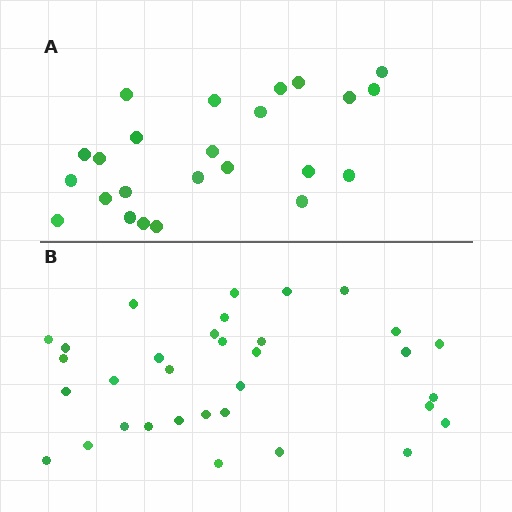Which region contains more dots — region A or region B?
Region B (the bottom region) has more dots.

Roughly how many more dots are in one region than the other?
Region B has roughly 8 or so more dots than region A.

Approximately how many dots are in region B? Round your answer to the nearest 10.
About 30 dots. (The exact count is 33, which rounds to 30.)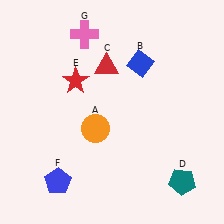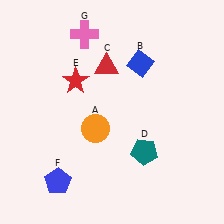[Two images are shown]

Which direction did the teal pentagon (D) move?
The teal pentagon (D) moved left.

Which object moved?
The teal pentagon (D) moved left.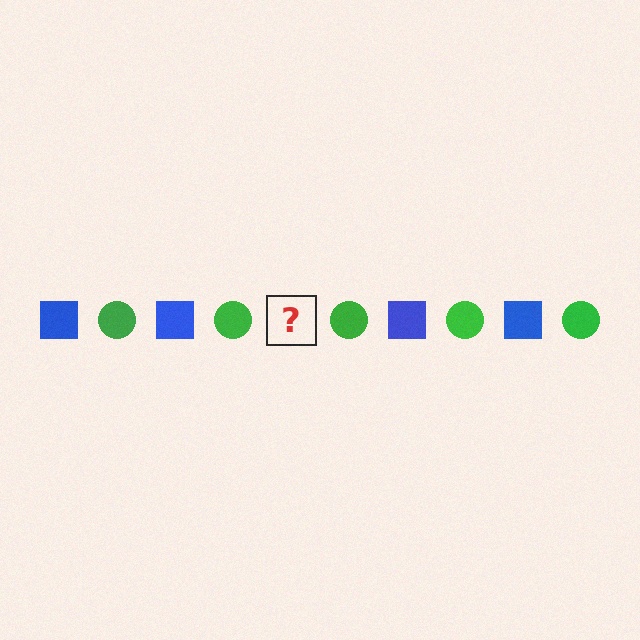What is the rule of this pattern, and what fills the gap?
The rule is that the pattern alternates between blue square and green circle. The gap should be filled with a blue square.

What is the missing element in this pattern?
The missing element is a blue square.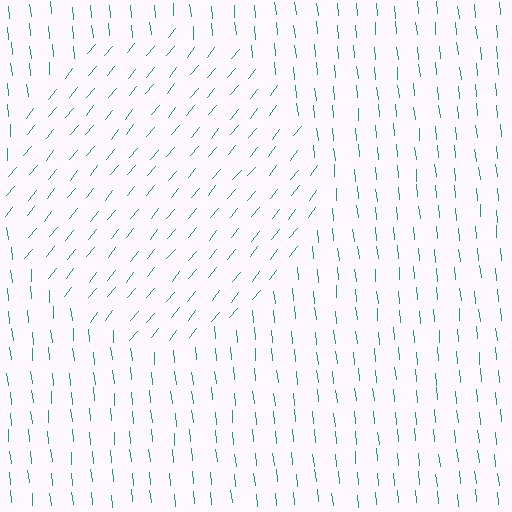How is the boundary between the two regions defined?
The boundary is defined purely by a change in line orientation (approximately 45 degrees difference). All lines are the same color and thickness.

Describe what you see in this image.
The image is filled with small teal line segments. A circle region in the image has lines oriented differently from the surrounding lines, creating a visible texture boundary.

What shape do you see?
I see a circle.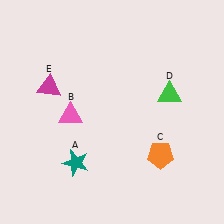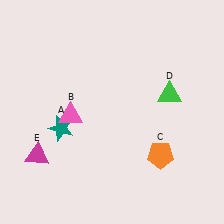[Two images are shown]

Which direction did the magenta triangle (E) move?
The magenta triangle (E) moved down.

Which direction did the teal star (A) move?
The teal star (A) moved up.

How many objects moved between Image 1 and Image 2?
2 objects moved between the two images.